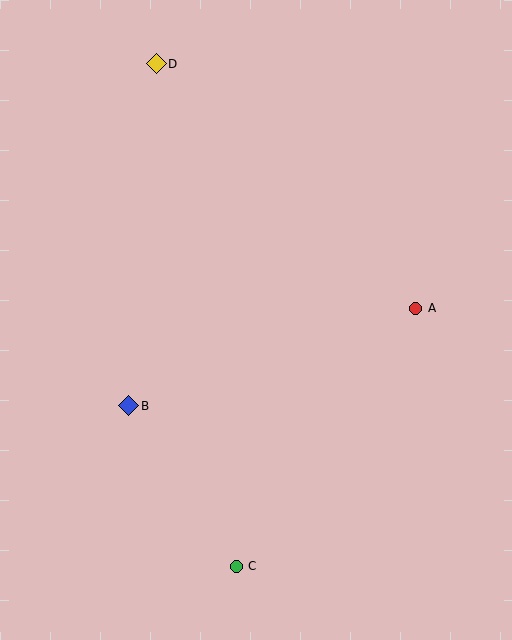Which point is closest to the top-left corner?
Point D is closest to the top-left corner.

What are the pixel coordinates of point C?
Point C is at (236, 566).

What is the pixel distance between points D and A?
The distance between D and A is 356 pixels.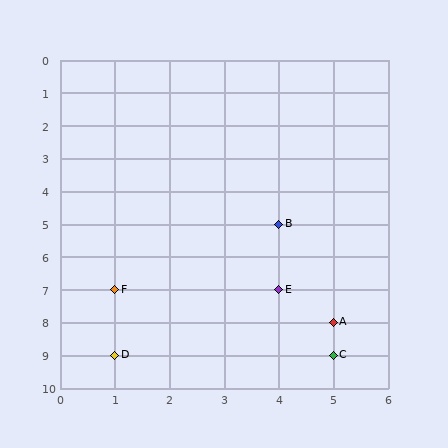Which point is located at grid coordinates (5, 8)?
Point A is at (5, 8).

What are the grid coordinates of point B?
Point B is at grid coordinates (4, 5).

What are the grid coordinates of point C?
Point C is at grid coordinates (5, 9).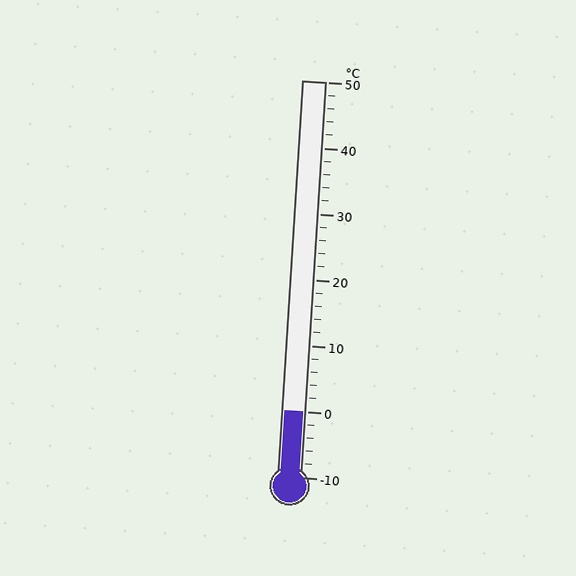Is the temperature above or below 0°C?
The temperature is at 0°C.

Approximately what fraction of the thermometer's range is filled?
The thermometer is filled to approximately 15% of its range.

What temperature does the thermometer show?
The thermometer shows approximately 0°C.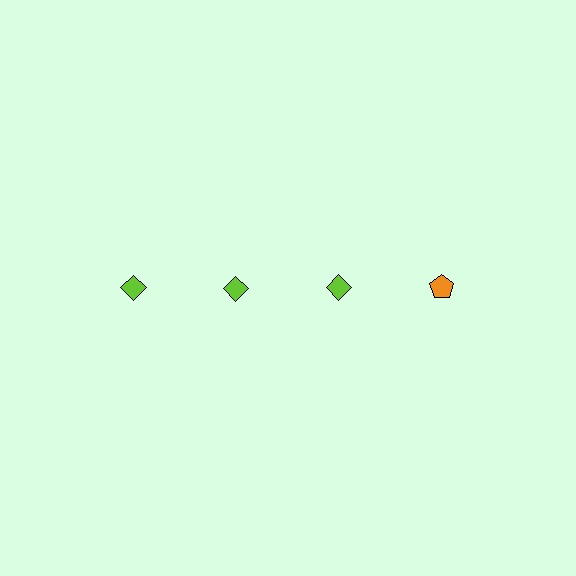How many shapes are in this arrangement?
There are 4 shapes arranged in a grid pattern.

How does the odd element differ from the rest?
It differs in both color (orange instead of lime) and shape (pentagon instead of diamond).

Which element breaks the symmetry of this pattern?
The orange pentagon in the top row, second from right column breaks the symmetry. All other shapes are lime diamonds.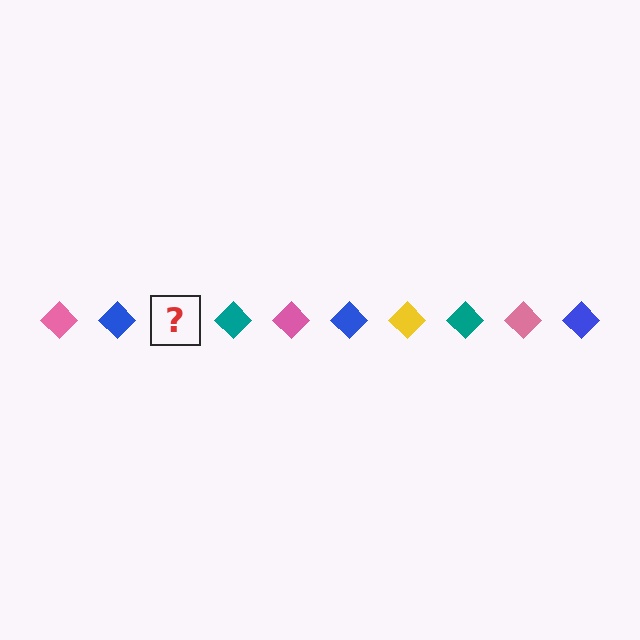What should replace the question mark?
The question mark should be replaced with a yellow diamond.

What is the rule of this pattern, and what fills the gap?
The rule is that the pattern cycles through pink, blue, yellow, teal diamonds. The gap should be filled with a yellow diamond.